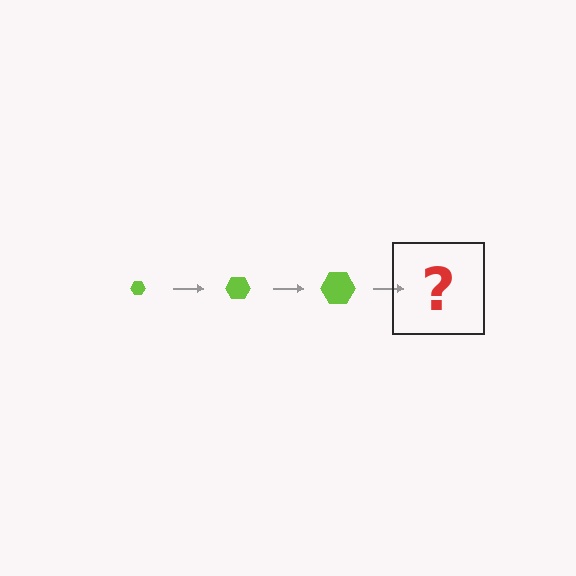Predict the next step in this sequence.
The next step is a lime hexagon, larger than the previous one.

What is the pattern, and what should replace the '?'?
The pattern is that the hexagon gets progressively larger each step. The '?' should be a lime hexagon, larger than the previous one.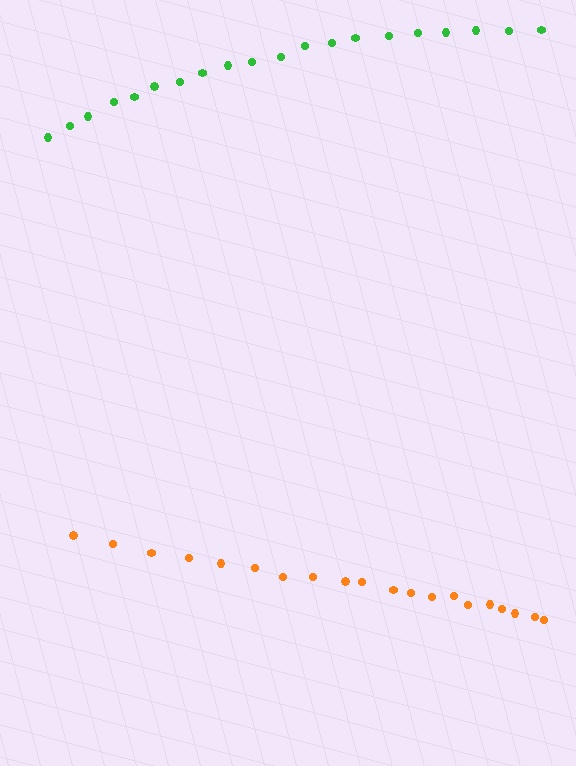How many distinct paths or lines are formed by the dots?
There are 2 distinct paths.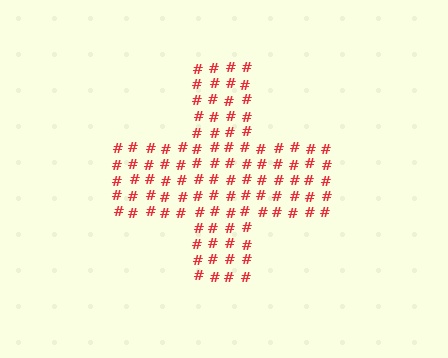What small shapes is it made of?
It is made of small hash symbols.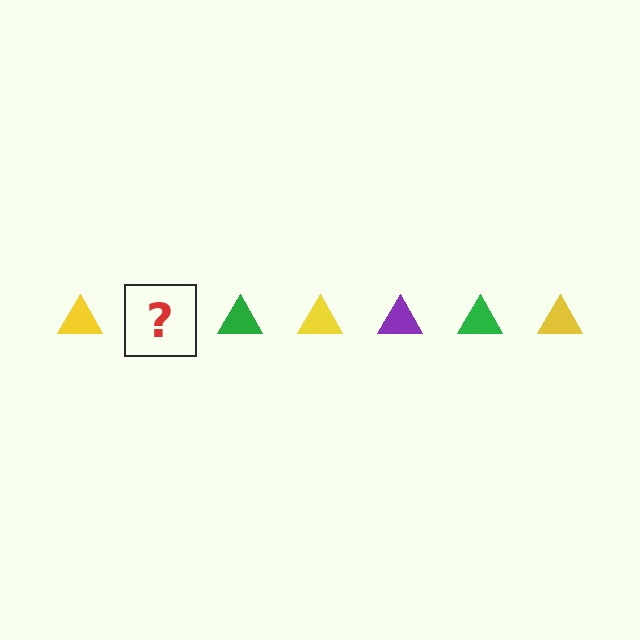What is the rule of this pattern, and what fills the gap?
The rule is that the pattern cycles through yellow, purple, green triangles. The gap should be filled with a purple triangle.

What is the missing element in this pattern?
The missing element is a purple triangle.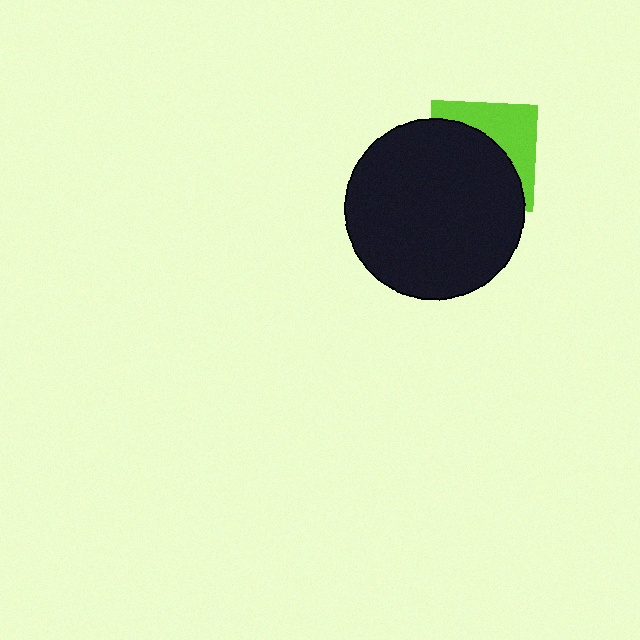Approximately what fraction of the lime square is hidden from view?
Roughly 62% of the lime square is hidden behind the black circle.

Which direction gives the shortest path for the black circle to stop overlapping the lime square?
Moving toward the lower-left gives the shortest separation.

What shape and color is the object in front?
The object in front is a black circle.